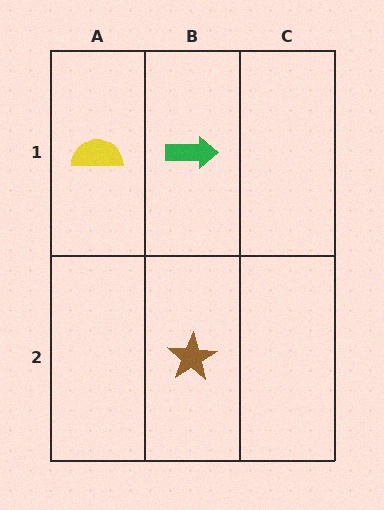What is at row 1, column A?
A yellow semicircle.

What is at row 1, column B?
A green arrow.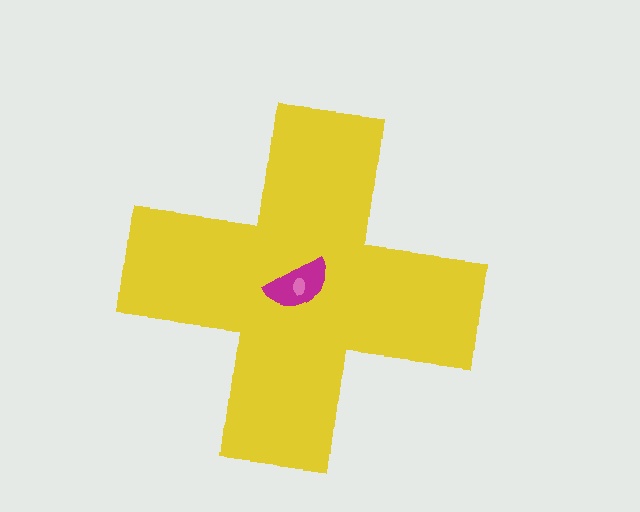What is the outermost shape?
The yellow cross.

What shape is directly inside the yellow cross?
The magenta semicircle.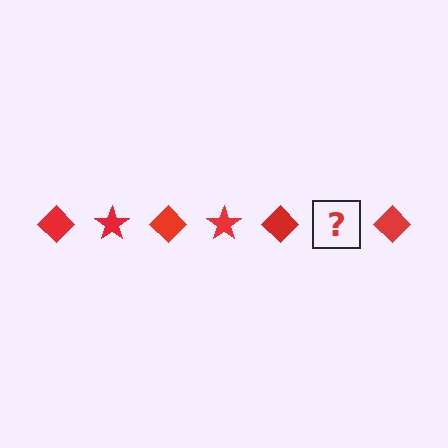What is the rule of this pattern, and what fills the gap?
The rule is that the pattern cycles through diamond, star shapes in red. The gap should be filled with a red star.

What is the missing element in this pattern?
The missing element is a red star.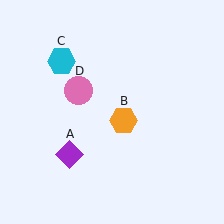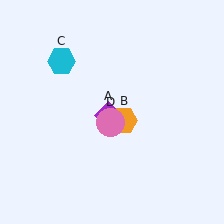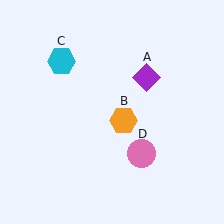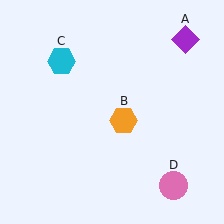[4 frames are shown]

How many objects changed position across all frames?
2 objects changed position: purple diamond (object A), pink circle (object D).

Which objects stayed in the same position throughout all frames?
Orange hexagon (object B) and cyan hexagon (object C) remained stationary.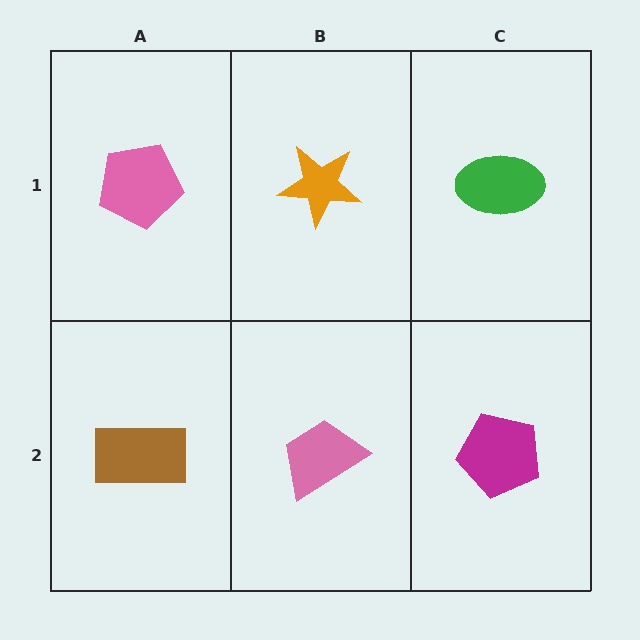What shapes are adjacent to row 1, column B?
A pink trapezoid (row 2, column B), a pink pentagon (row 1, column A), a green ellipse (row 1, column C).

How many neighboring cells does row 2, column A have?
2.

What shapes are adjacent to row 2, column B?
An orange star (row 1, column B), a brown rectangle (row 2, column A), a magenta pentagon (row 2, column C).